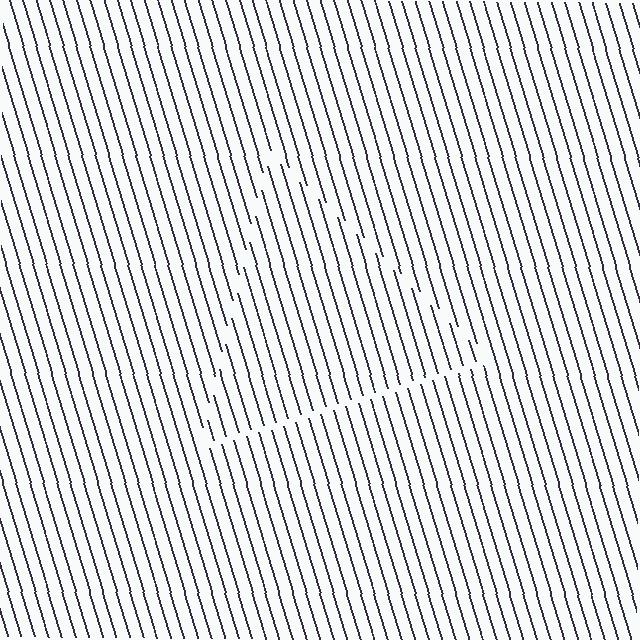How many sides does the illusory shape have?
3 sides — the line-ends trace a triangle.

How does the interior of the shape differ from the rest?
The interior of the shape contains the same grating, shifted by half a period — the contour is defined by the phase discontinuity where line-ends from the inner and outer gratings abut.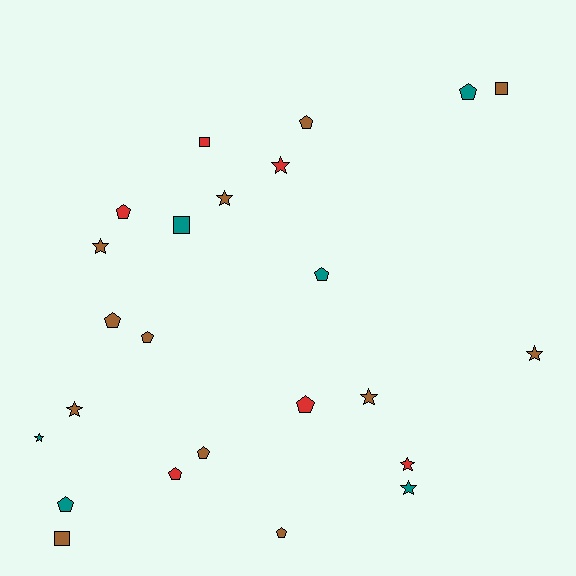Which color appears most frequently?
Brown, with 12 objects.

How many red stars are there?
There are 2 red stars.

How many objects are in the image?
There are 24 objects.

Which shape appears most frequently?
Pentagon, with 11 objects.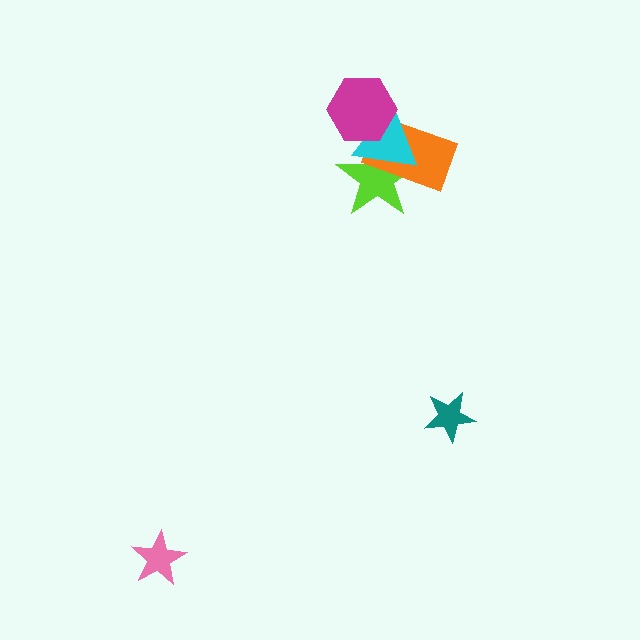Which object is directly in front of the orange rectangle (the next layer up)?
The cyan triangle is directly in front of the orange rectangle.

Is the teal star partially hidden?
No, no other shape covers it.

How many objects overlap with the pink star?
0 objects overlap with the pink star.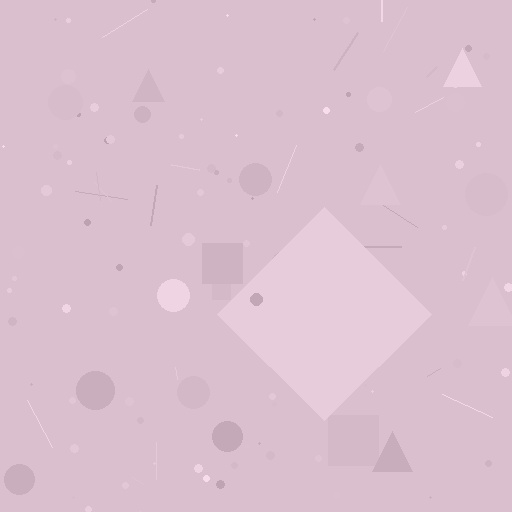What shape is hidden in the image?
A diamond is hidden in the image.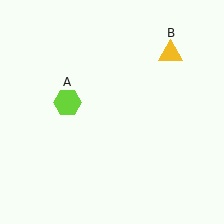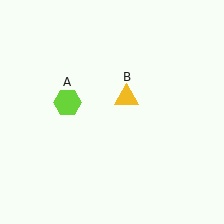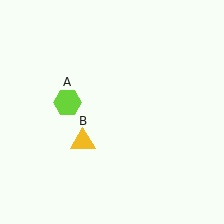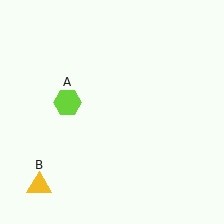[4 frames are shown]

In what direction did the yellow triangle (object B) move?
The yellow triangle (object B) moved down and to the left.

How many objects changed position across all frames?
1 object changed position: yellow triangle (object B).